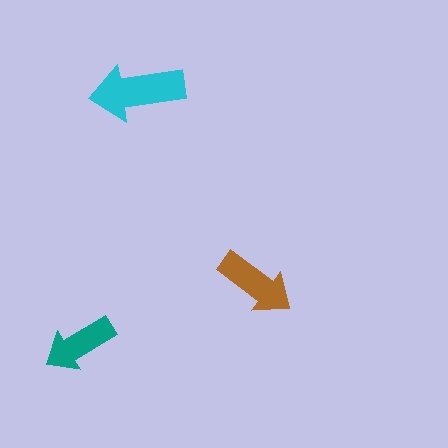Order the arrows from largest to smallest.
the cyan one, the brown one, the teal one.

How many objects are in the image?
There are 3 objects in the image.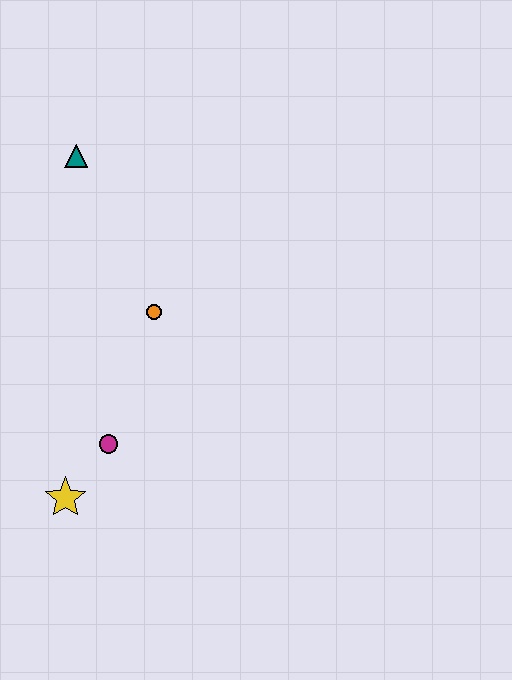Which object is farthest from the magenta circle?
The teal triangle is farthest from the magenta circle.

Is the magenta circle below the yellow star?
No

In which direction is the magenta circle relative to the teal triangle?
The magenta circle is below the teal triangle.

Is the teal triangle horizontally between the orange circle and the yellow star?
Yes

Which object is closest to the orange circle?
The magenta circle is closest to the orange circle.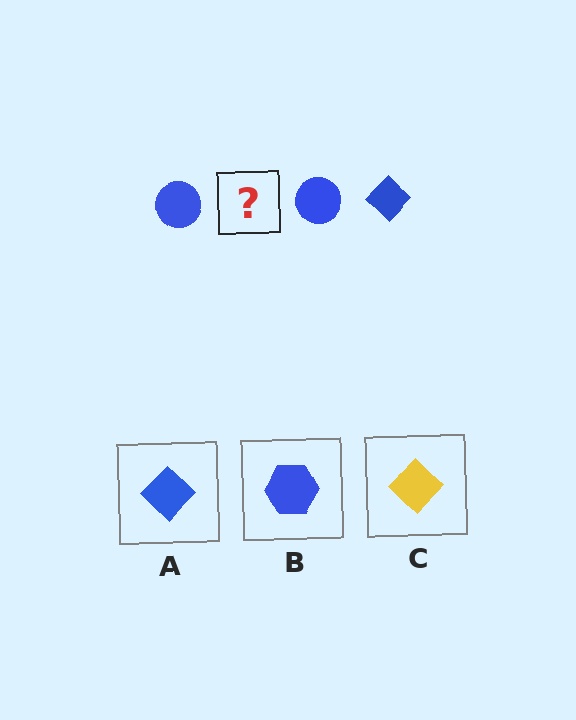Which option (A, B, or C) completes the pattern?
A.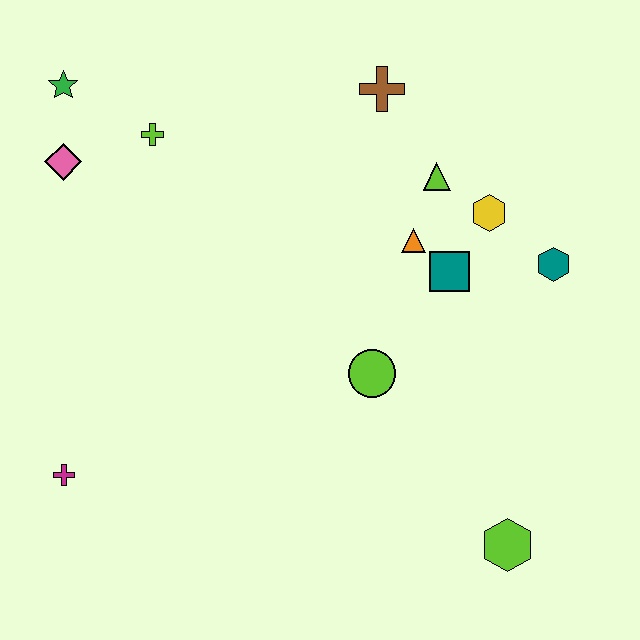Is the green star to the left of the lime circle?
Yes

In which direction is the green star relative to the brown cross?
The green star is to the left of the brown cross.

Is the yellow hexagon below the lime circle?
No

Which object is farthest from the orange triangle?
The magenta cross is farthest from the orange triangle.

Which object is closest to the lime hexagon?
The lime circle is closest to the lime hexagon.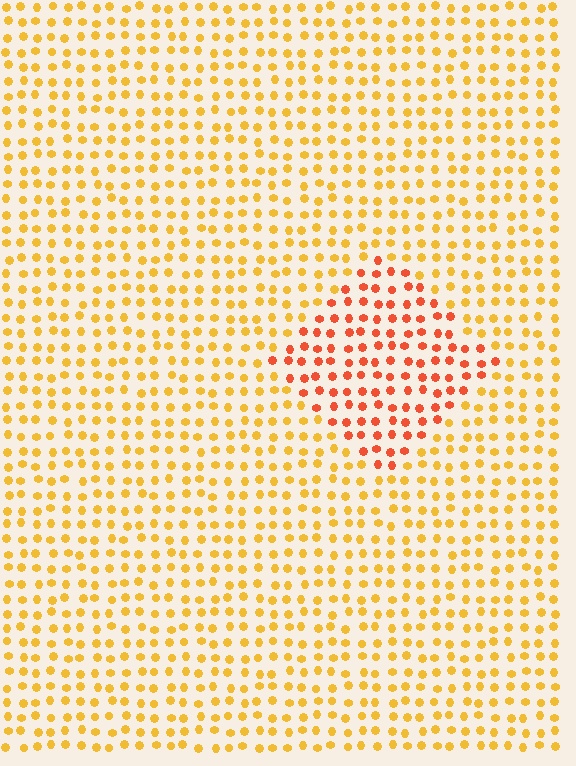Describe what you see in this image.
The image is filled with small yellow elements in a uniform arrangement. A diamond-shaped region is visible where the elements are tinted to a slightly different hue, forming a subtle color boundary.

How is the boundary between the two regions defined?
The boundary is defined purely by a slight shift in hue (about 35 degrees). Spacing, size, and orientation are identical on both sides.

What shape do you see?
I see a diamond.